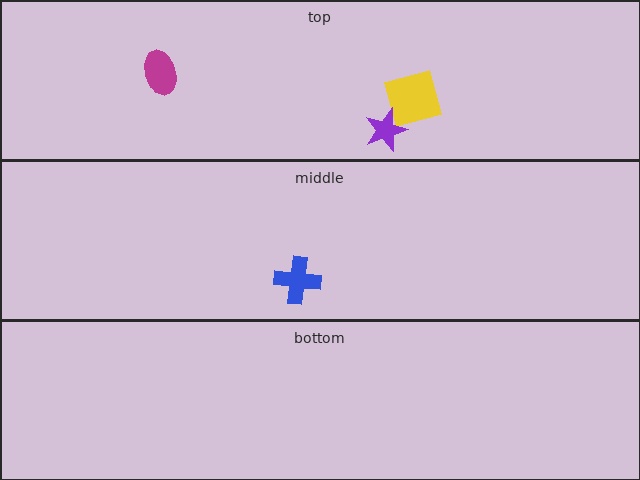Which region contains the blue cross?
The middle region.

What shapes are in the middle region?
The blue cross.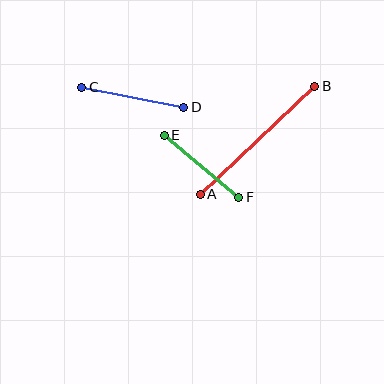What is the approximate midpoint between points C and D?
The midpoint is at approximately (133, 97) pixels.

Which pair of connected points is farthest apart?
Points A and B are farthest apart.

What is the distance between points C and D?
The distance is approximately 104 pixels.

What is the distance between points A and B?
The distance is approximately 157 pixels.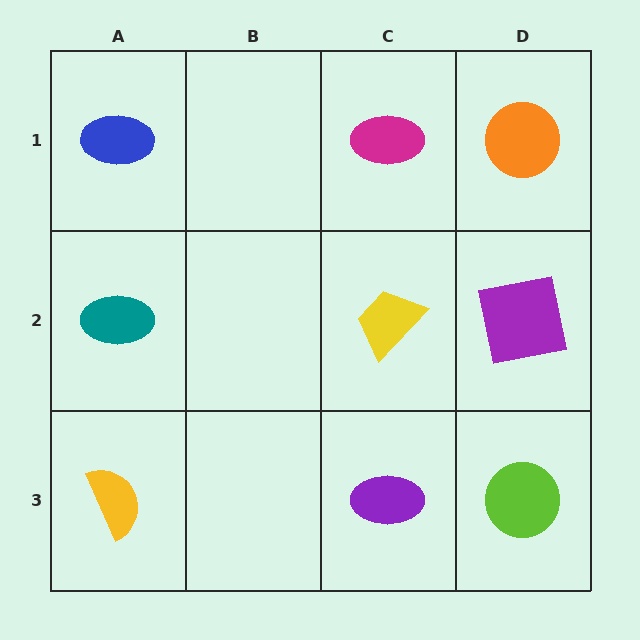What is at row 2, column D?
A purple square.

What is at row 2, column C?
A yellow trapezoid.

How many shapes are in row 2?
3 shapes.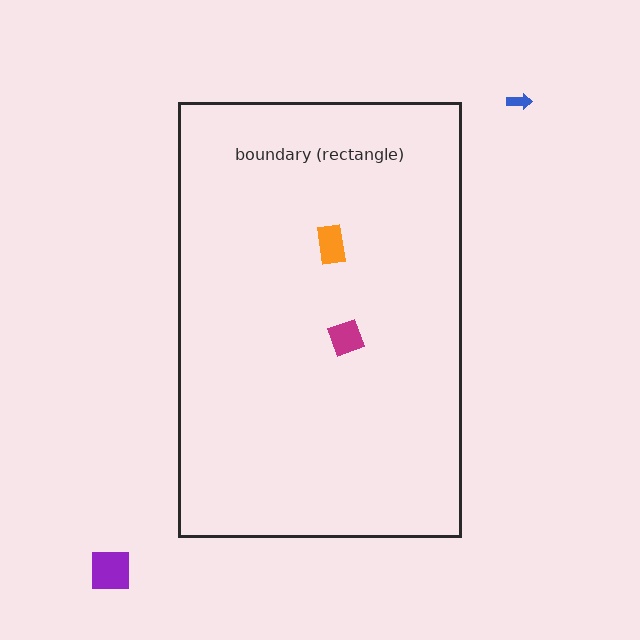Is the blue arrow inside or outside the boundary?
Outside.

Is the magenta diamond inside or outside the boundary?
Inside.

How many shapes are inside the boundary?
2 inside, 2 outside.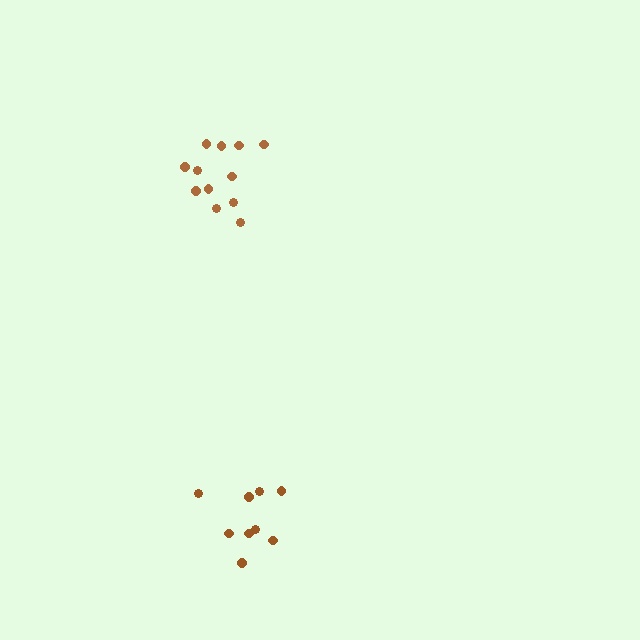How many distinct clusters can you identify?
There are 2 distinct clusters.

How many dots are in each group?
Group 1: 9 dots, Group 2: 12 dots (21 total).